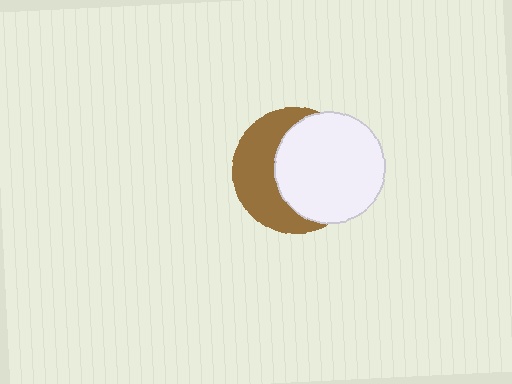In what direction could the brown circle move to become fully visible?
The brown circle could move left. That would shift it out from behind the white circle entirely.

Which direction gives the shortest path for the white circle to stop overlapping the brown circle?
Moving right gives the shortest separation.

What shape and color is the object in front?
The object in front is a white circle.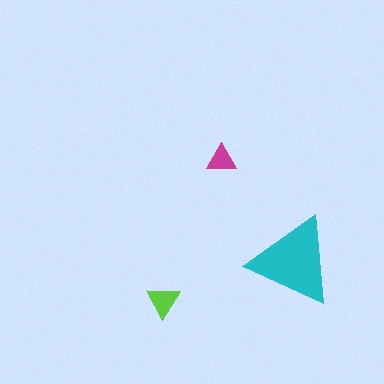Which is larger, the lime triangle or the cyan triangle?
The cyan one.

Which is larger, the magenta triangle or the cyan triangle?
The cyan one.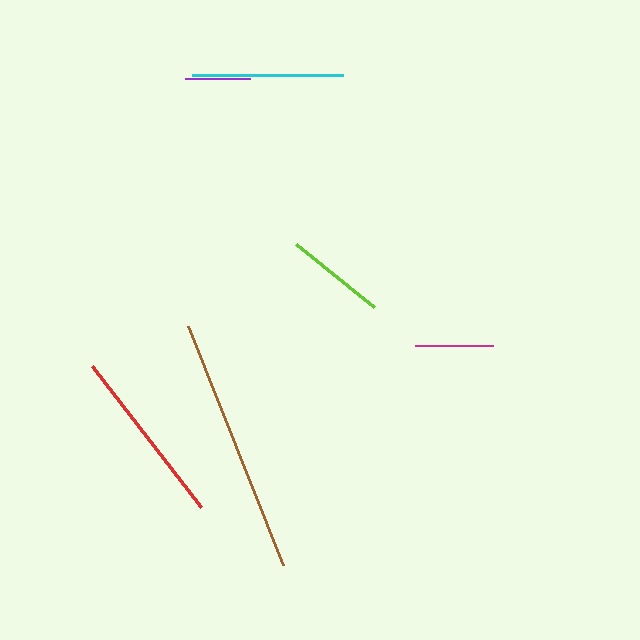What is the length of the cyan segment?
The cyan segment is approximately 152 pixels long.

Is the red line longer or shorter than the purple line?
The red line is longer than the purple line.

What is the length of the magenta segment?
The magenta segment is approximately 78 pixels long.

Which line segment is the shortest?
The purple line is the shortest at approximately 64 pixels.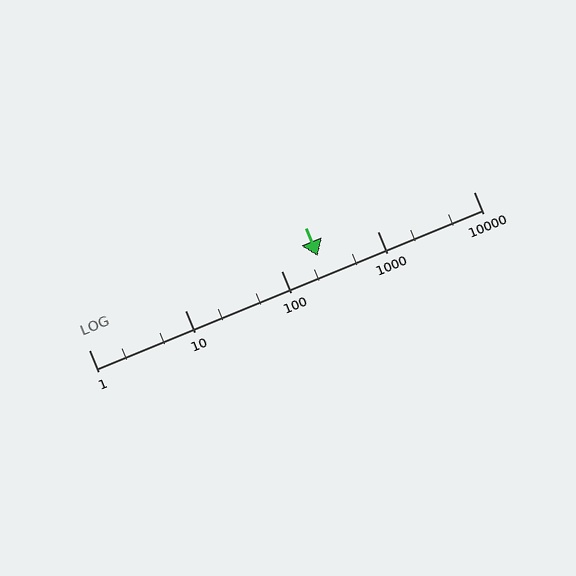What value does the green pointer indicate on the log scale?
The pointer indicates approximately 240.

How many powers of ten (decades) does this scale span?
The scale spans 4 decades, from 1 to 10000.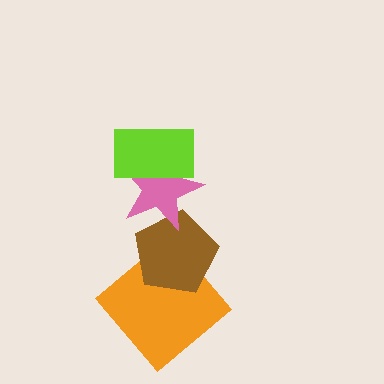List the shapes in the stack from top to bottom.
From top to bottom: the lime rectangle, the pink star, the brown pentagon, the orange diamond.